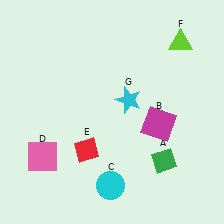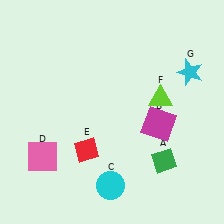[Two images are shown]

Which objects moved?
The objects that moved are: the lime triangle (F), the cyan star (G).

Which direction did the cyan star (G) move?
The cyan star (G) moved right.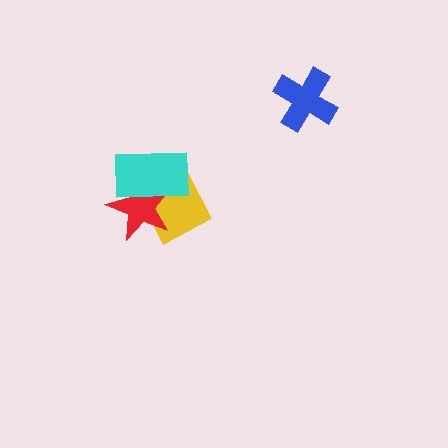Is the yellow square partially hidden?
Yes, it is partially covered by another shape.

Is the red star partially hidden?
Yes, it is partially covered by another shape.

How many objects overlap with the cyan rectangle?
2 objects overlap with the cyan rectangle.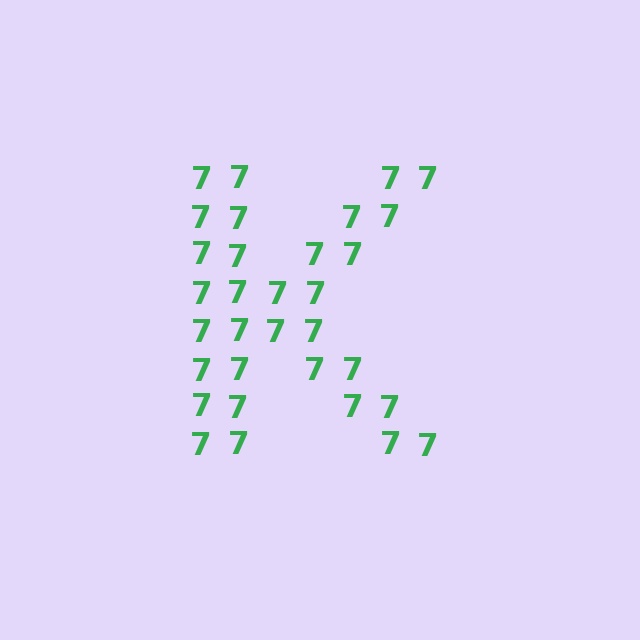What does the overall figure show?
The overall figure shows the letter K.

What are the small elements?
The small elements are digit 7's.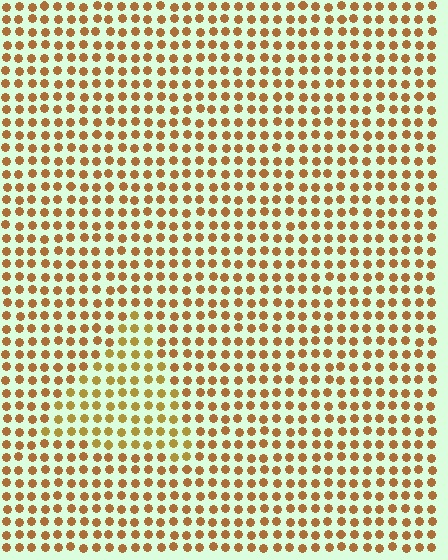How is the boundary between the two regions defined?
The boundary is defined purely by a slight shift in hue (about 20 degrees). Spacing, size, and orientation are identical on both sides.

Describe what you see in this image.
The image is filled with small brown elements in a uniform arrangement. A triangle-shaped region is visible where the elements are tinted to a slightly different hue, forming a subtle color boundary.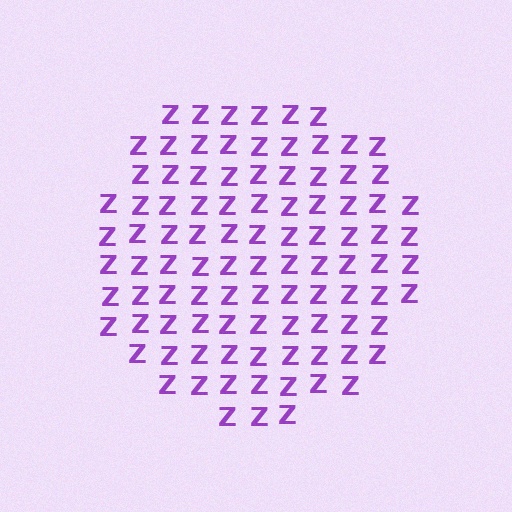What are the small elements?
The small elements are letter Z's.